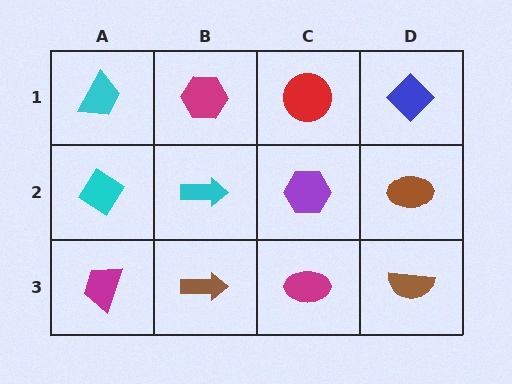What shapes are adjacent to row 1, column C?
A purple hexagon (row 2, column C), a magenta hexagon (row 1, column B), a blue diamond (row 1, column D).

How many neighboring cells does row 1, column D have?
2.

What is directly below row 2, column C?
A magenta ellipse.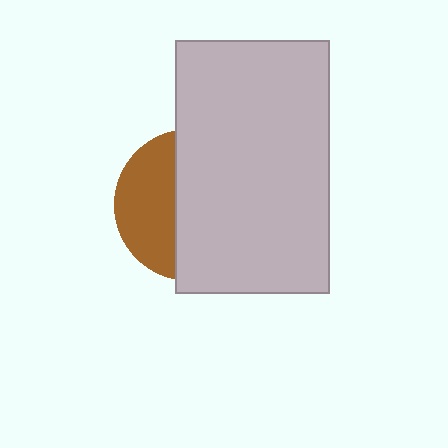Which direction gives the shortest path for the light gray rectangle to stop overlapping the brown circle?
Moving right gives the shortest separation.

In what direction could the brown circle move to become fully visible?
The brown circle could move left. That would shift it out from behind the light gray rectangle entirely.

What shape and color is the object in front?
The object in front is a light gray rectangle.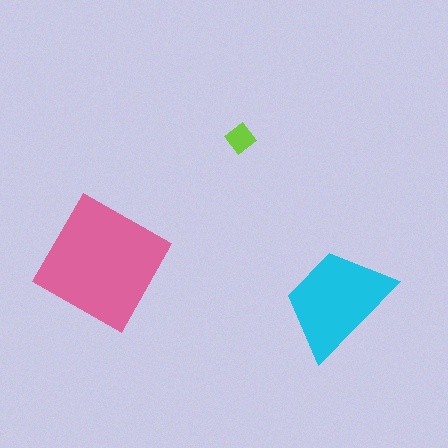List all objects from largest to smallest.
The pink square, the cyan trapezoid, the lime diamond.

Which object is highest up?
The lime diamond is topmost.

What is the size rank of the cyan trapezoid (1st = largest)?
2nd.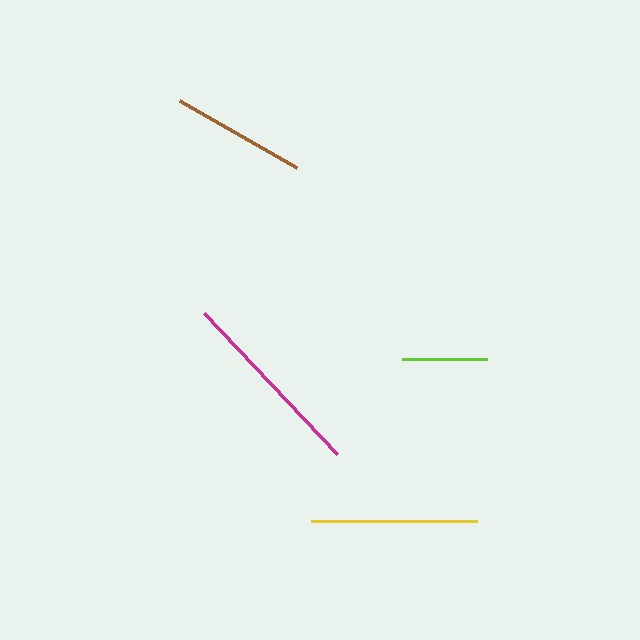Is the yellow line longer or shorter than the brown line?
The yellow line is longer than the brown line.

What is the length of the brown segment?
The brown segment is approximately 135 pixels long.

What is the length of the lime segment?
The lime segment is approximately 86 pixels long.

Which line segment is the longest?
The magenta line is the longest at approximately 194 pixels.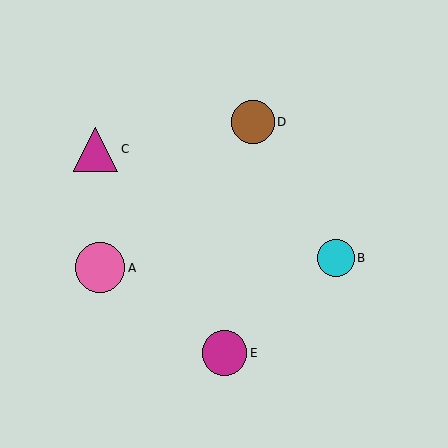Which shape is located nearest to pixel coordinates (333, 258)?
The cyan circle (labeled B) at (336, 258) is nearest to that location.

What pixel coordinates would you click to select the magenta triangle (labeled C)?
Click at (96, 149) to select the magenta triangle C.